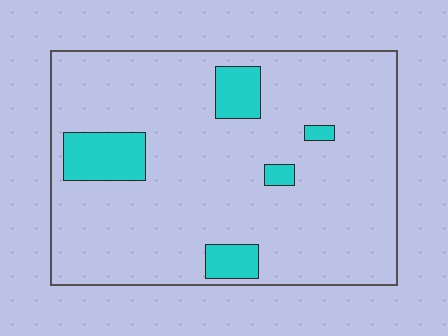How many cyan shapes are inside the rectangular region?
5.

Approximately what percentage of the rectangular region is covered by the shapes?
Approximately 10%.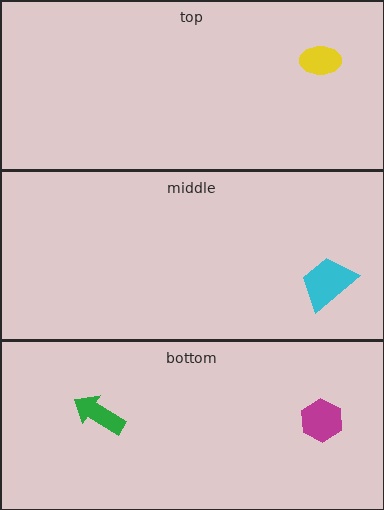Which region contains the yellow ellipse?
The top region.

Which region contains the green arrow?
The bottom region.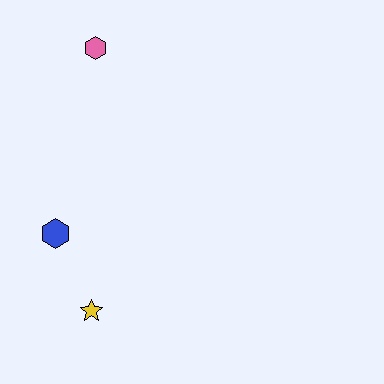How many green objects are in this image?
There are no green objects.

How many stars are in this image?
There is 1 star.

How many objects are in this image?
There are 3 objects.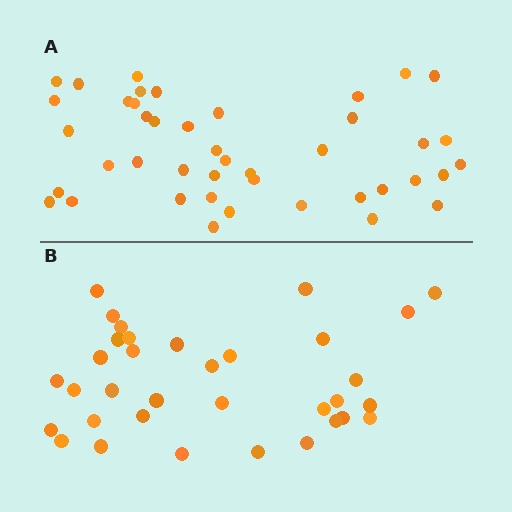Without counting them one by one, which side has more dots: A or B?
Region A (the top region) has more dots.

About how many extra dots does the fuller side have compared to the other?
Region A has roughly 8 or so more dots than region B.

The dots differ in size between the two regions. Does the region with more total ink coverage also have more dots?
No. Region B has more total ink coverage because its dots are larger, but region A actually contains more individual dots. Total area can be misleading — the number of items is what matters here.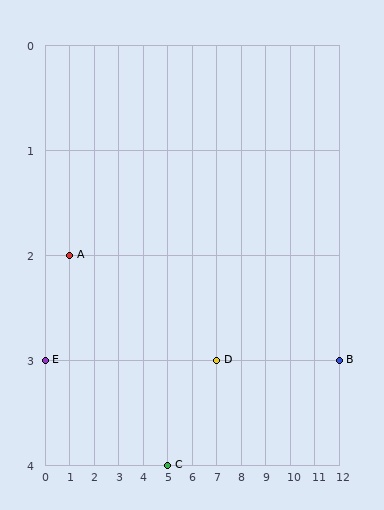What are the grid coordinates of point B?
Point B is at grid coordinates (12, 3).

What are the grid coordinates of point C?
Point C is at grid coordinates (5, 4).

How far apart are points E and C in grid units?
Points E and C are 5 columns and 1 row apart (about 5.1 grid units diagonally).